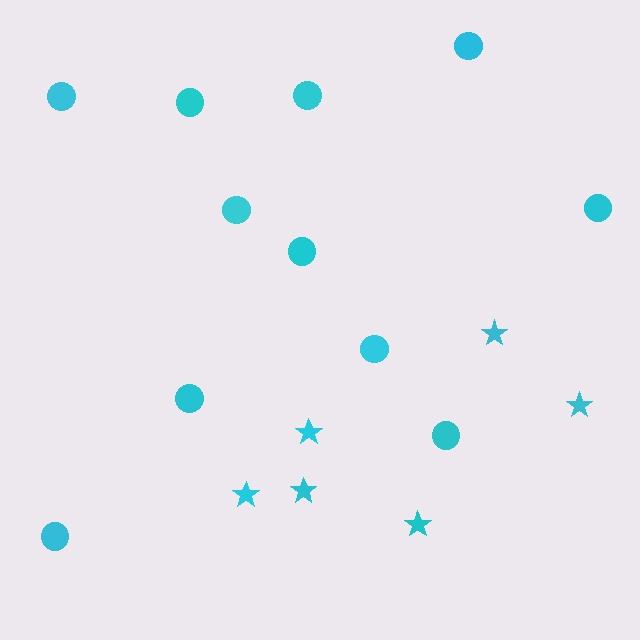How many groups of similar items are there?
There are 2 groups: one group of circles (11) and one group of stars (6).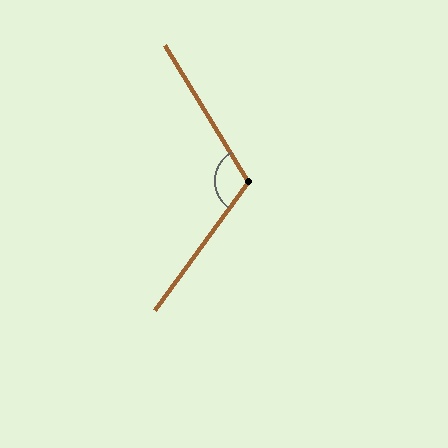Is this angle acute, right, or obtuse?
It is obtuse.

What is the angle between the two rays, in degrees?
Approximately 112 degrees.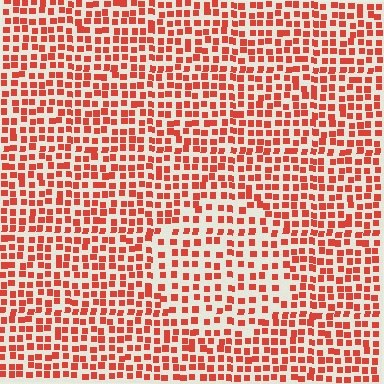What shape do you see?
I see a circle.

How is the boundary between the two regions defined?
The boundary is defined by a change in element density (approximately 1.5x ratio). All elements are the same color, size, and shape.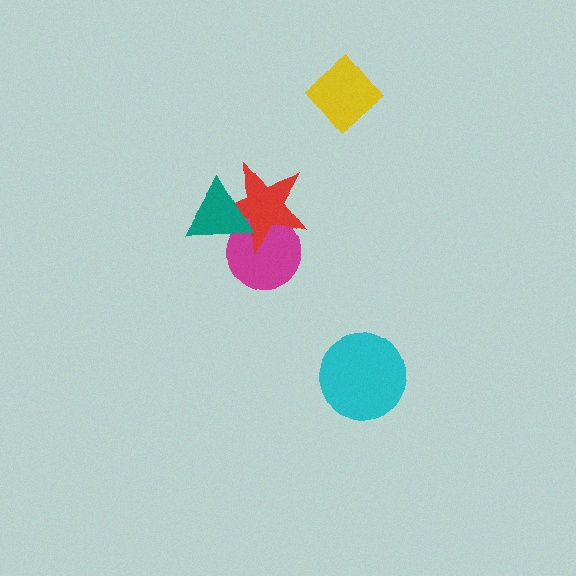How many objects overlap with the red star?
2 objects overlap with the red star.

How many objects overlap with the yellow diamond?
0 objects overlap with the yellow diamond.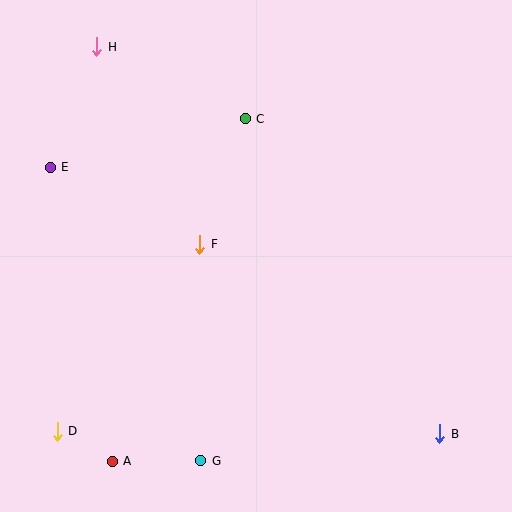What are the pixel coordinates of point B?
Point B is at (440, 434).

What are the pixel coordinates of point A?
Point A is at (112, 461).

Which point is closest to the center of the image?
Point F at (200, 244) is closest to the center.